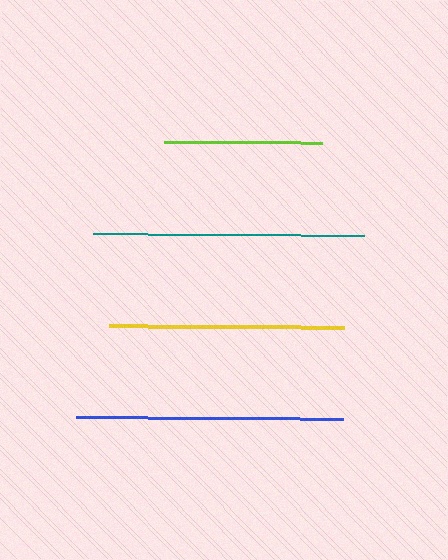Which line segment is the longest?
The teal line is the longest at approximately 271 pixels.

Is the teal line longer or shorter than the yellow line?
The teal line is longer than the yellow line.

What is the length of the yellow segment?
The yellow segment is approximately 235 pixels long.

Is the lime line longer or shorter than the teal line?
The teal line is longer than the lime line.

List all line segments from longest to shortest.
From longest to shortest: teal, blue, yellow, lime.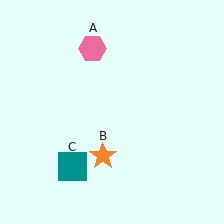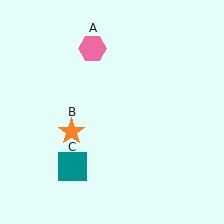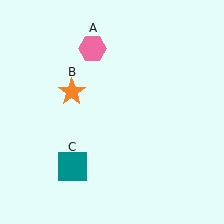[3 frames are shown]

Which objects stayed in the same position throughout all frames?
Pink hexagon (object A) and teal square (object C) remained stationary.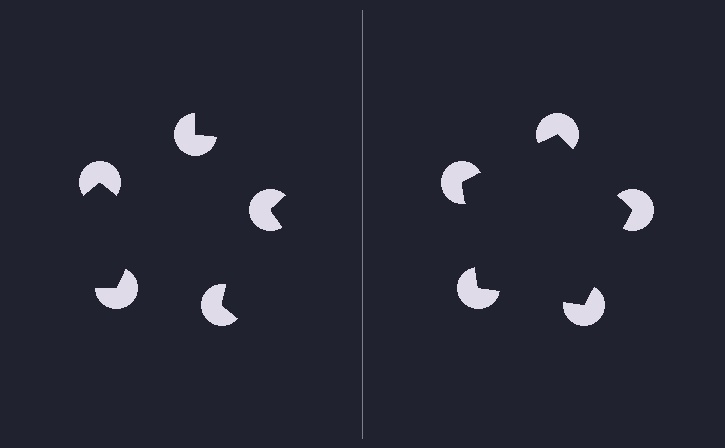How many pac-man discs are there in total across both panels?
10 — 5 on each side.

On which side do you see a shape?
An illusory pentagon appears on the right side. On the left side the wedge cuts are rotated, so no coherent shape forms.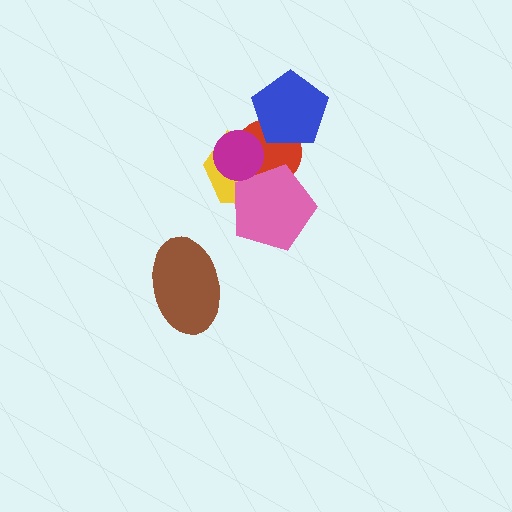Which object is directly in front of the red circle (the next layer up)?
The pink pentagon is directly in front of the red circle.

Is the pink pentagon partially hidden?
Yes, it is partially covered by another shape.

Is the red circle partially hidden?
Yes, it is partially covered by another shape.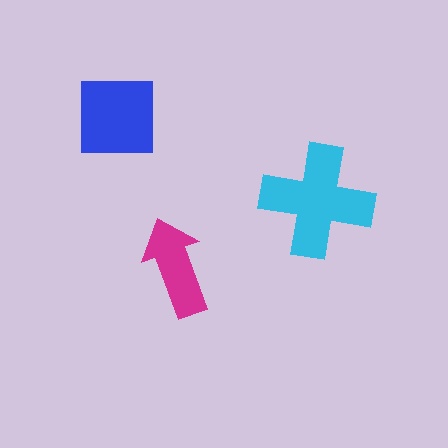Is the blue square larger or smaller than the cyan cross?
Smaller.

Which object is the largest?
The cyan cross.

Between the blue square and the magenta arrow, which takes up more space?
The blue square.